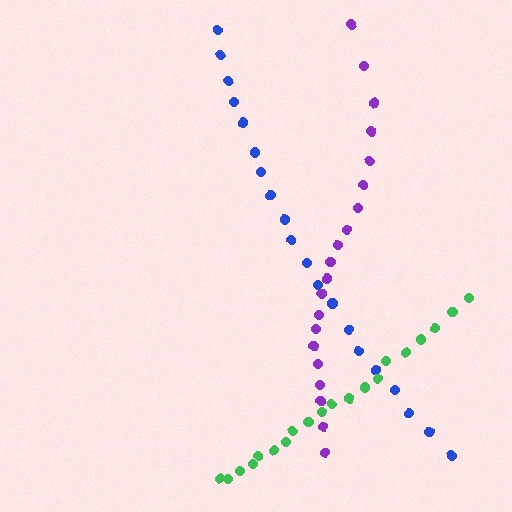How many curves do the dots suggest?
There are 3 distinct paths.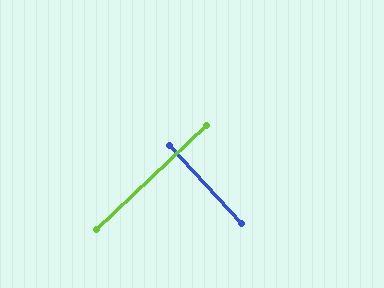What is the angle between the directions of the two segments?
Approximately 89 degrees.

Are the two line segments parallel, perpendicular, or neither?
Perpendicular — they meet at approximately 89°.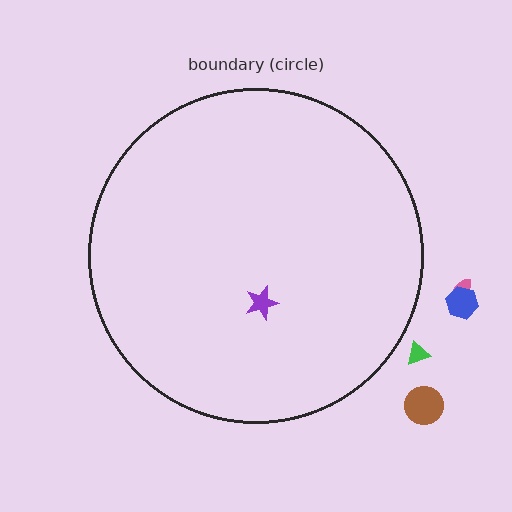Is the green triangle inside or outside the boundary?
Outside.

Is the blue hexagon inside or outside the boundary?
Outside.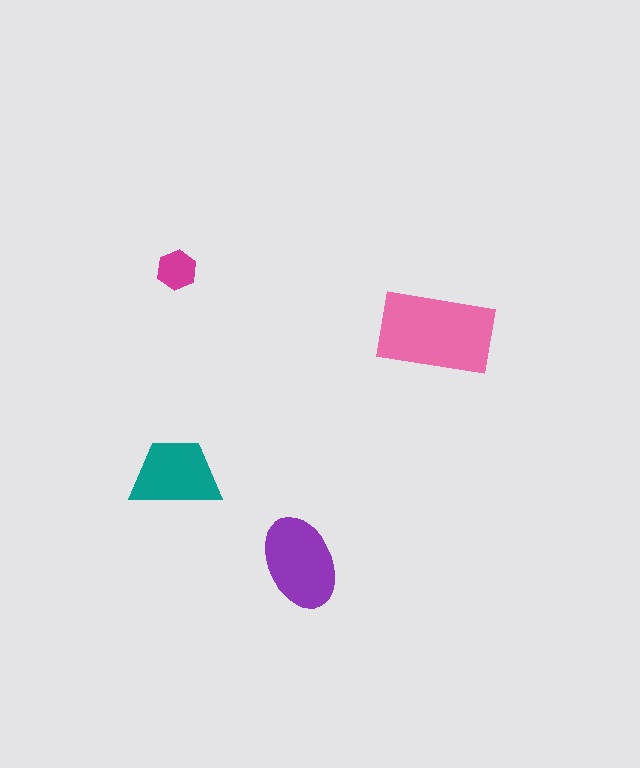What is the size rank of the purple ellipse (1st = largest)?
2nd.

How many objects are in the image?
There are 4 objects in the image.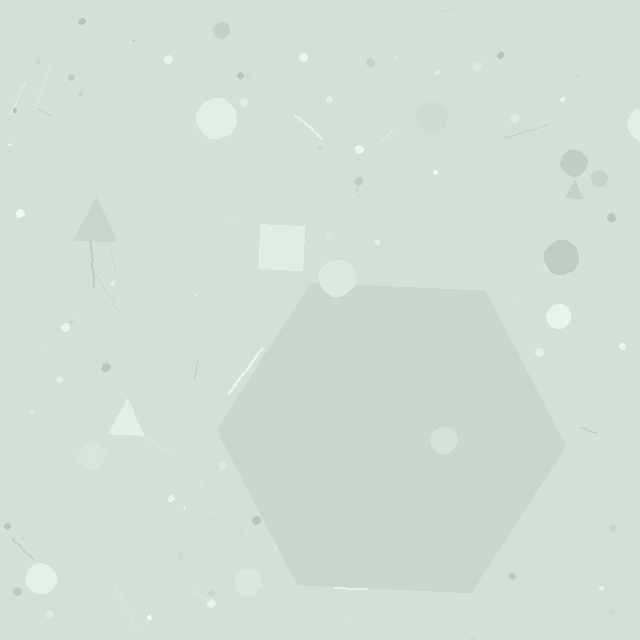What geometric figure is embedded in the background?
A hexagon is embedded in the background.